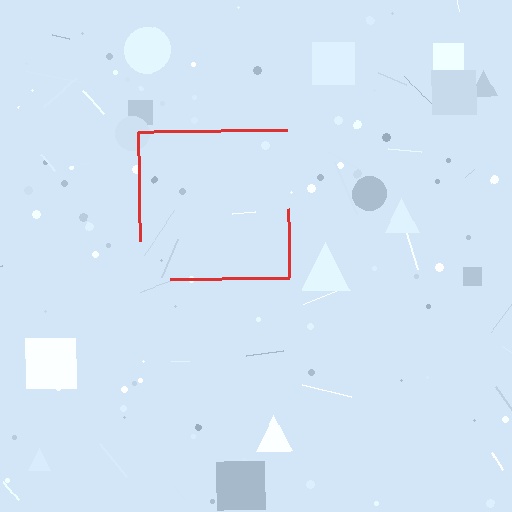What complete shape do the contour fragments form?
The contour fragments form a square.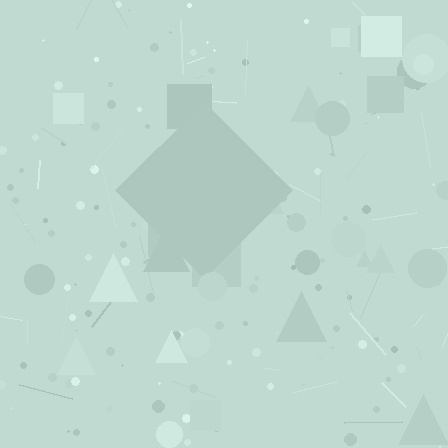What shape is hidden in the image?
A diamond is hidden in the image.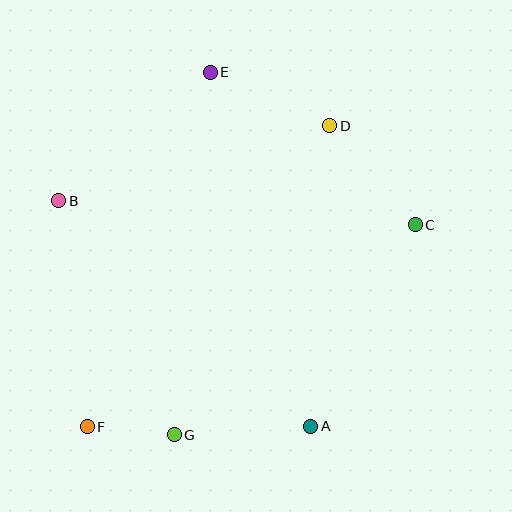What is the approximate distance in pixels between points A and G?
The distance between A and G is approximately 136 pixels.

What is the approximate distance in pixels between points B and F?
The distance between B and F is approximately 228 pixels.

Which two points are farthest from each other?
Points D and F are farthest from each other.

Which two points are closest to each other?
Points F and G are closest to each other.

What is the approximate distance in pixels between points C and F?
The distance between C and F is approximately 385 pixels.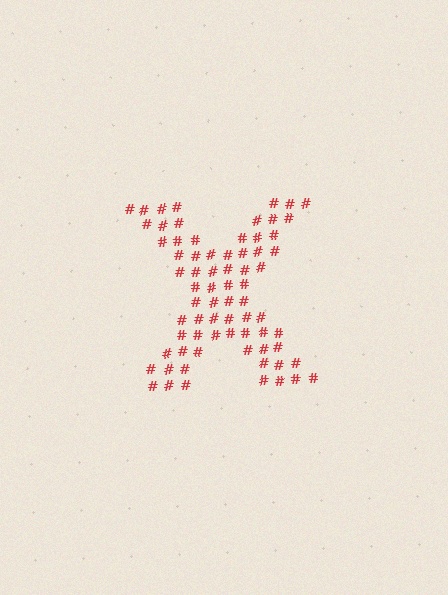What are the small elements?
The small elements are hash symbols.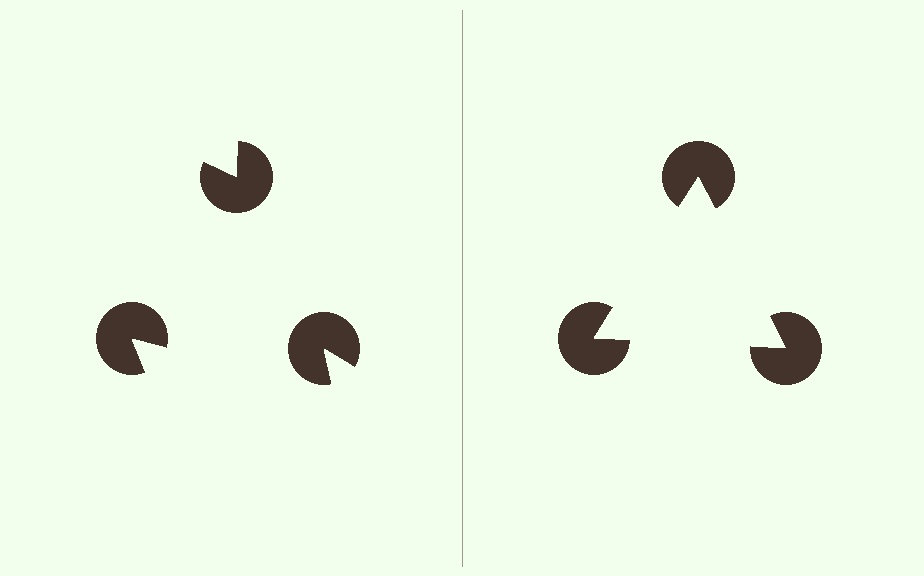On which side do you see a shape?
An illusory triangle appears on the right side. On the left side the wedge cuts are rotated, so no coherent shape forms.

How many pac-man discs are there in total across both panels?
6 — 3 on each side.